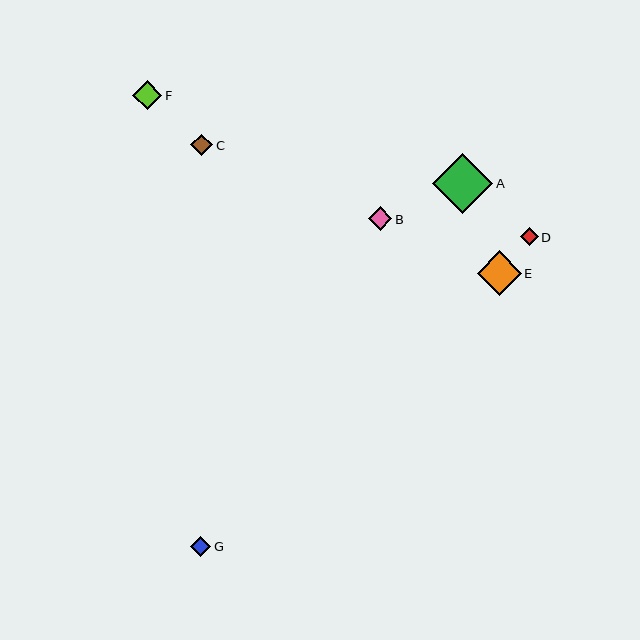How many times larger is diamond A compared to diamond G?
Diamond A is approximately 2.9 times the size of diamond G.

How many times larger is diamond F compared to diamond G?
Diamond F is approximately 1.4 times the size of diamond G.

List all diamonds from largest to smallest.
From largest to smallest: A, E, F, B, C, G, D.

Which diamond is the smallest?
Diamond D is the smallest with a size of approximately 18 pixels.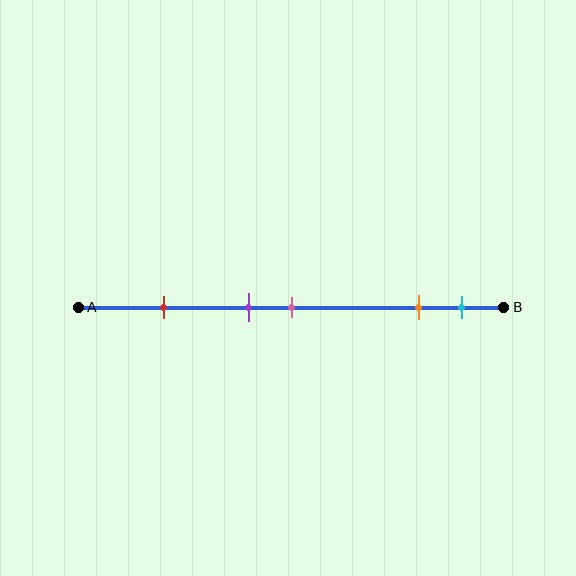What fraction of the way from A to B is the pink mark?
The pink mark is approximately 50% (0.5) of the way from A to B.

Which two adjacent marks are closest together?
The purple and pink marks are the closest adjacent pair.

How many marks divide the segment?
There are 5 marks dividing the segment.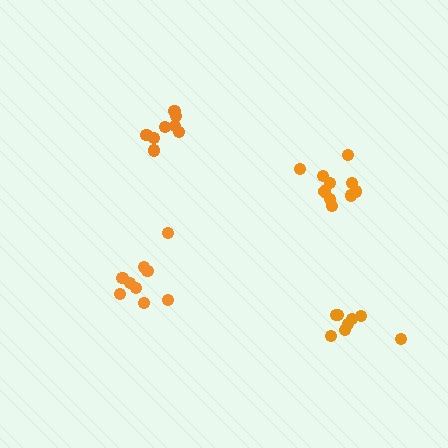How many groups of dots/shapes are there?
There are 4 groups.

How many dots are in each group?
Group 1: 8 dots, Group 2: 10 dots, Group 3: 8 dots, Group 4: 9 dots (35 total).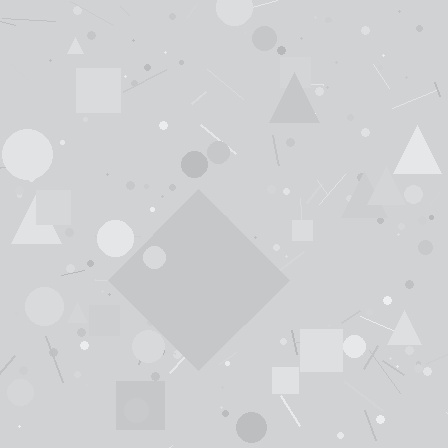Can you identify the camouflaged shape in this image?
The camouflaged shape is a diamond.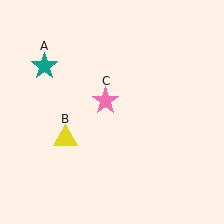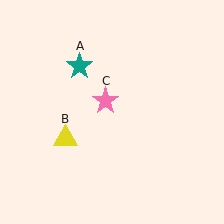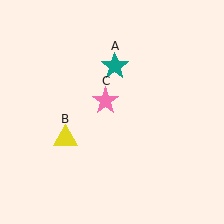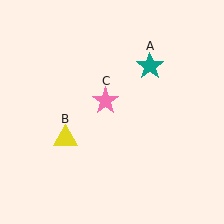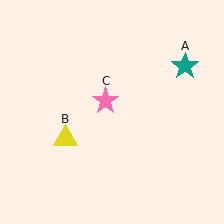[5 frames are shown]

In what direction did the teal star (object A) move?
The teal star (object A) moved right.